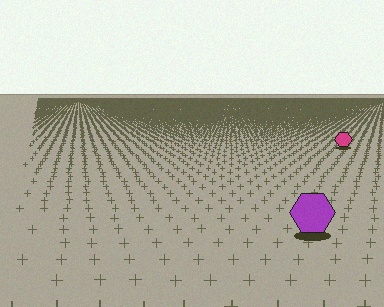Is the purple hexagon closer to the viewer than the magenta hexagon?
Yes. The purple hexagon is closer — you can tell from the texture gradient: the ground texture is coarser near it.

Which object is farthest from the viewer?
The magenta hexagon is farthest from the viewer. It appears smaller and the ground texture around it is denser.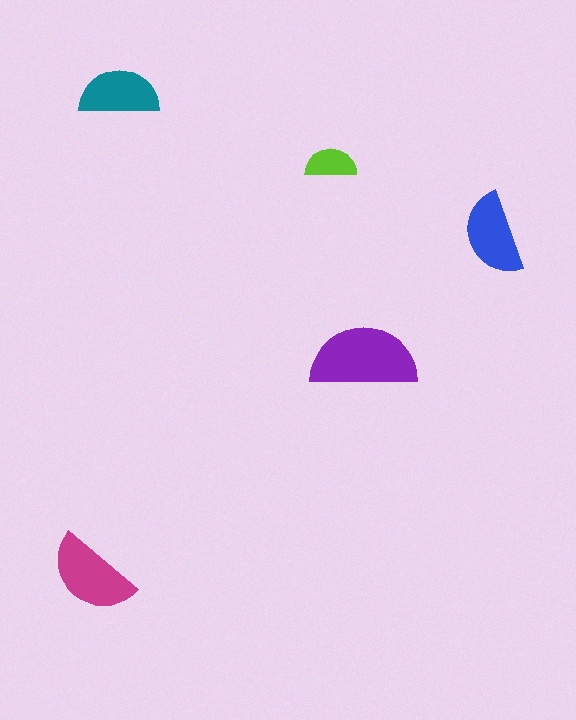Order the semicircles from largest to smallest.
the purple one, the magenta one, the blue one, the teal one, the lime one.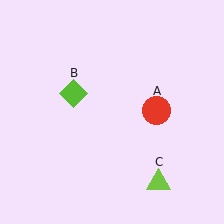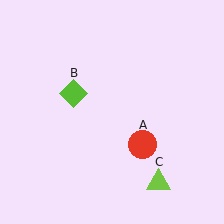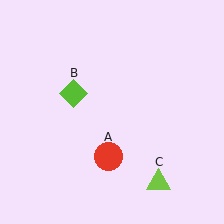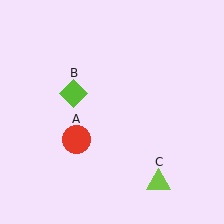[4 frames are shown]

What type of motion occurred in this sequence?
The red circle (object A) rotated clockwise around the center of the scene.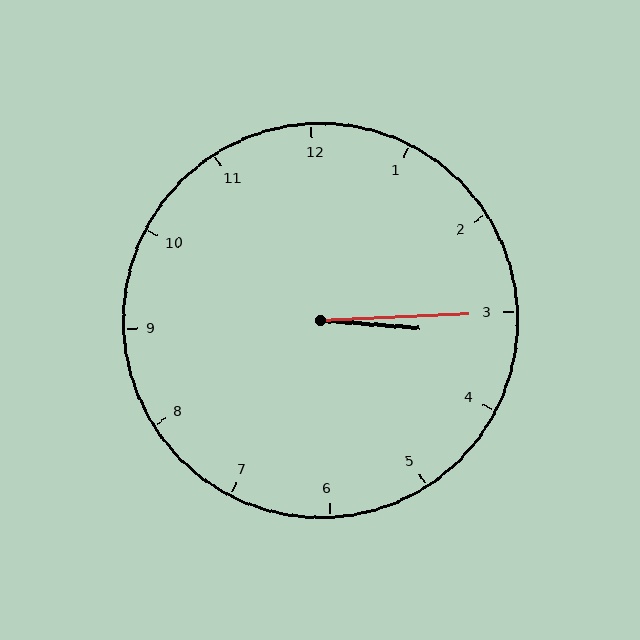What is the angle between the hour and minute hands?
Approximately 8 degrees.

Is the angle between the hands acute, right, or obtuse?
It is acute.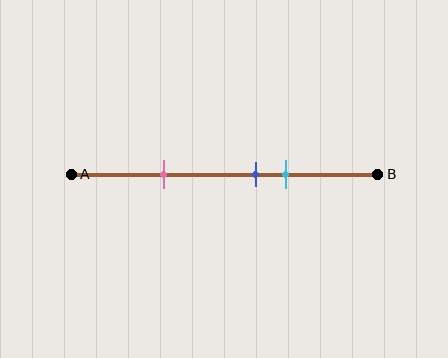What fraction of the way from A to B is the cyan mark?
The cyan mark is approximately 70% (0.7) of the way from A to B.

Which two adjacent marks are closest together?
The blue and cyan marks are the closest adjacent pair.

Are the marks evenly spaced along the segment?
No, the marks are not evenly spaced.